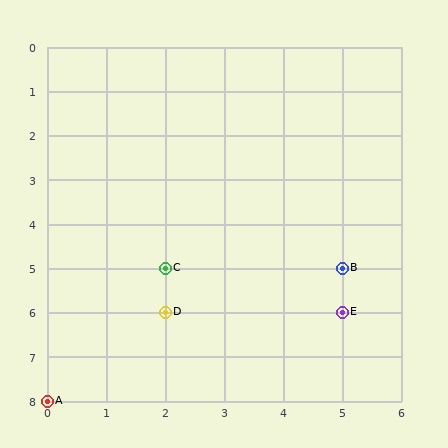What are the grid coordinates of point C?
Point C is at grid coordinates (2, 5).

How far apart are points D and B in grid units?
Points D and B are 3 columns and 1 row apart (about 3.2 grid units diagonally).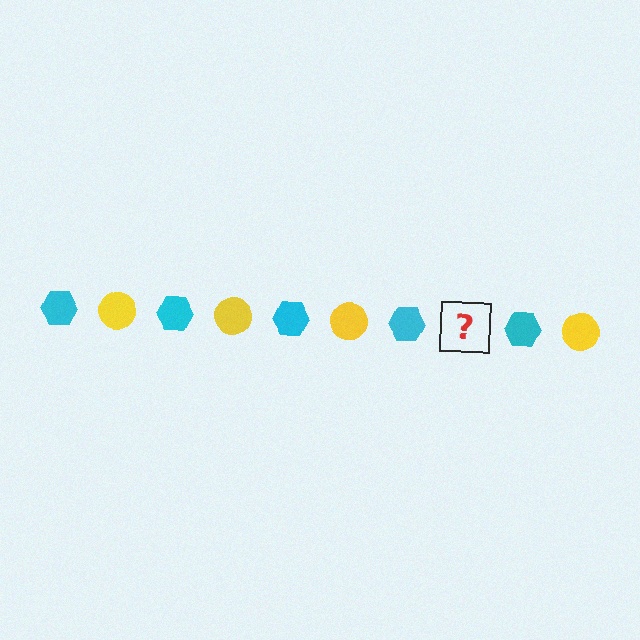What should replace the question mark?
The question mark should be replaced with a yellow circle.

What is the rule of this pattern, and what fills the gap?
The rule is that the pattern alternates between cyan hexagon and yellow circle. The gap should be filled with a yellow circle.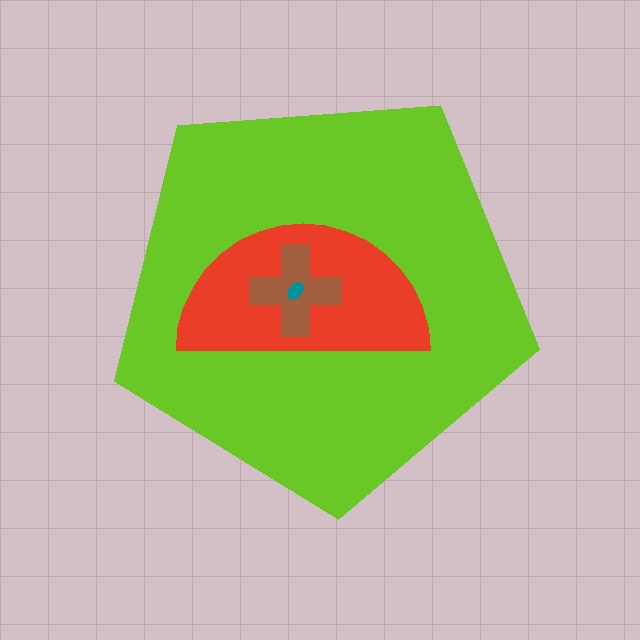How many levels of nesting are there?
4.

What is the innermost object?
The teal ellipse.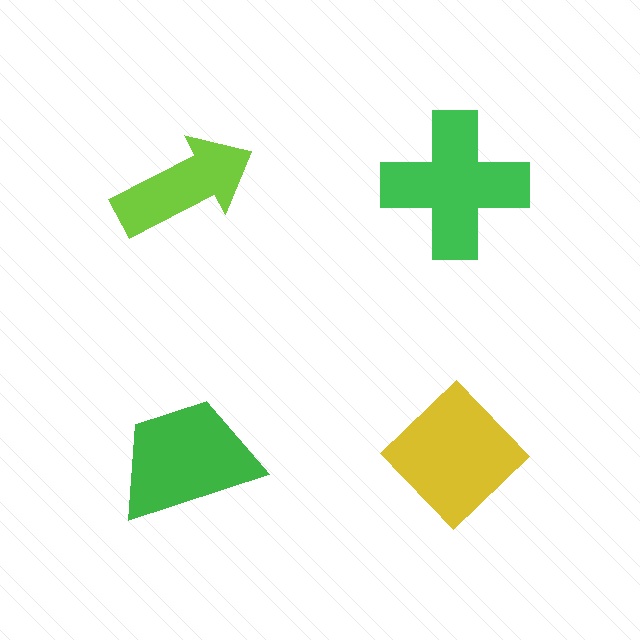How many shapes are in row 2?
2 shapes.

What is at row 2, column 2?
A yellow diamond.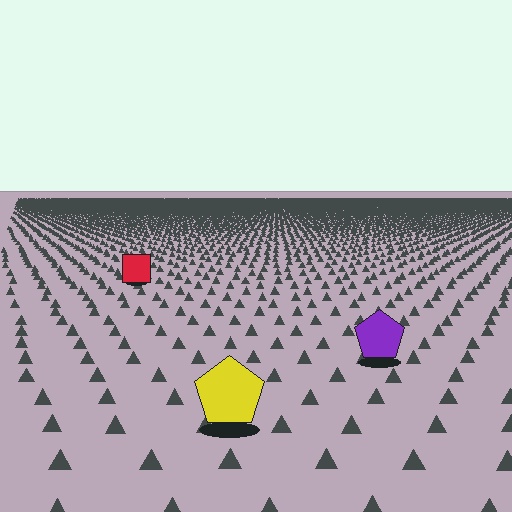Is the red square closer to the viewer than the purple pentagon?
No. The purple pentagon is closer — you can tell from the texture gradient: the ground texture is coarser near it.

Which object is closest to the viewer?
The yellow pentagon is closest. The texture marks near it are larger and more spread out.